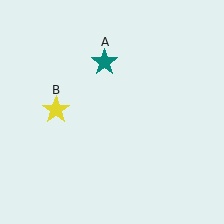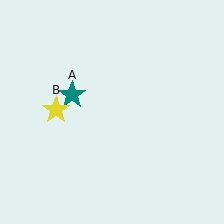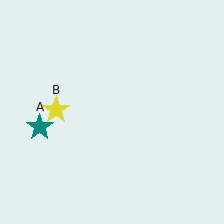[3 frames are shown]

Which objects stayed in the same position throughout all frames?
Yellow star (object B) remained stationary.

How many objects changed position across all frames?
1 object changed position: teal star (object A).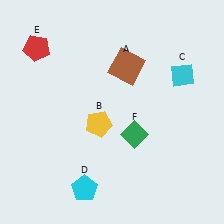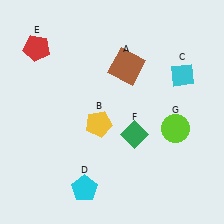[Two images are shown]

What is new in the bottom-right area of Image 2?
A lime circle (G) was added in the bottom-right area of Image 2.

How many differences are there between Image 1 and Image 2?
There is 1 difference between the two images.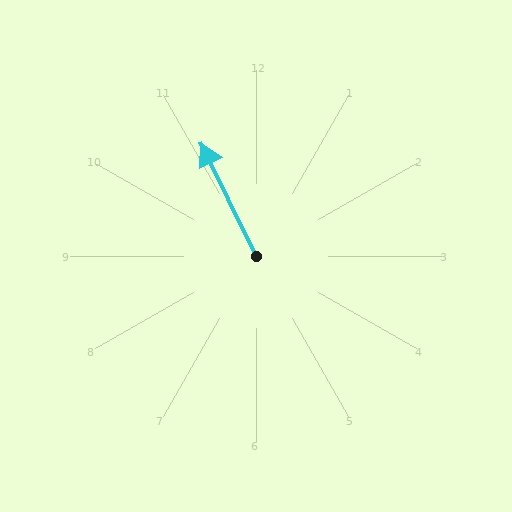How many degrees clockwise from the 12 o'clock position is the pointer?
Approximately 334 degrees.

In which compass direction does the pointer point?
Northwest.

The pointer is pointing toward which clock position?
Roughly 11 o'clock.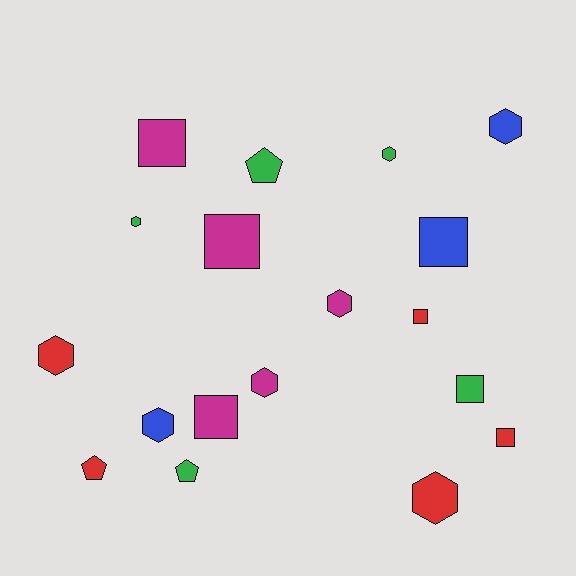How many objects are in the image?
There are 18 objects.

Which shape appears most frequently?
Hexagon, with 8 objects.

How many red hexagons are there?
There are 2 red hexagons.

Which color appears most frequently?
Green, with 5 objects.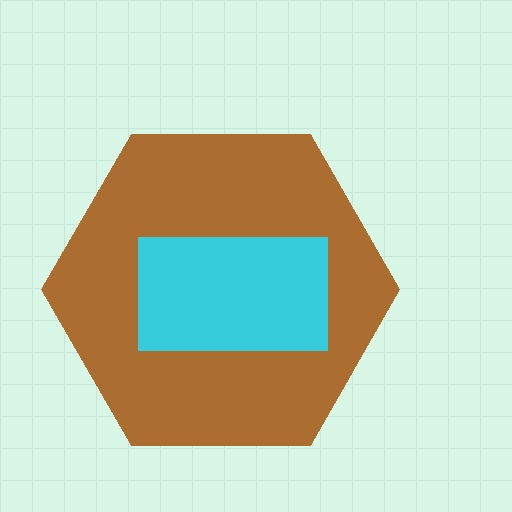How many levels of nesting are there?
2.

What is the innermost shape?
The cyan rectangle.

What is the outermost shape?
The brown hexagon.